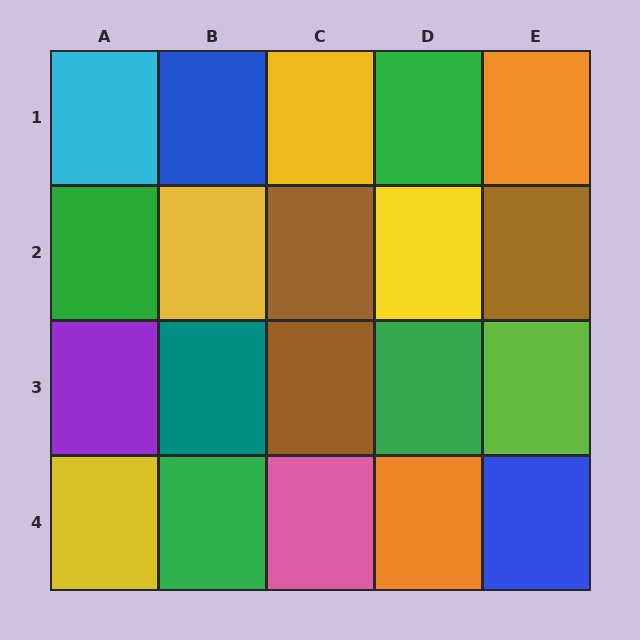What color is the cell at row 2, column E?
Brown.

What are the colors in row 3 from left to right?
Purple, teal, brown, green, lime.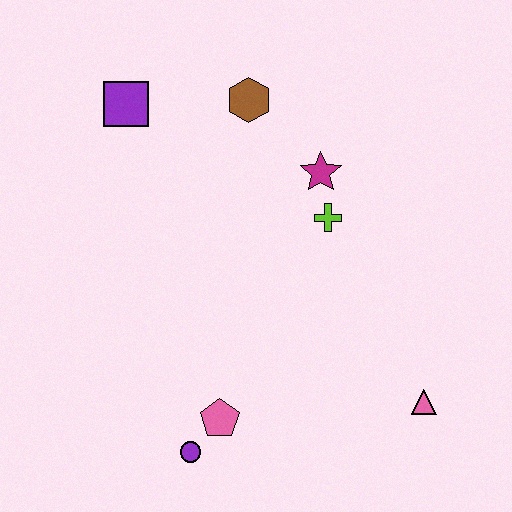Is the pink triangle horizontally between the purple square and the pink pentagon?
No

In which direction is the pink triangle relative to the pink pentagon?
The pink triangle is to the right of the pink pentagon.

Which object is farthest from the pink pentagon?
The purple square is farthest from the pink pentagon.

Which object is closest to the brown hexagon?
The magenta star is closest to the brown hexagon.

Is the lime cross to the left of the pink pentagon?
No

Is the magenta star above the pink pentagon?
Yes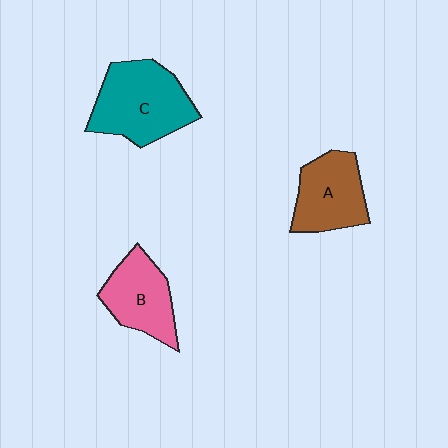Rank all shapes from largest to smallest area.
From largest to smallest: C (teal), A (brown), B (pink).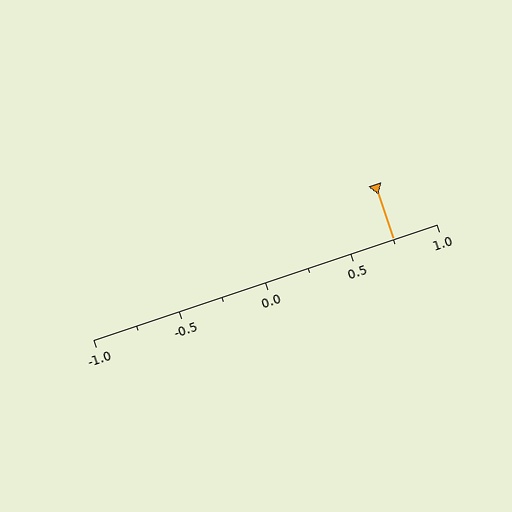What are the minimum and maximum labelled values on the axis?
The axis runs from -1.0 to 1.0.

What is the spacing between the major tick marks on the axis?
The major ticks are spaced 0.5 apart.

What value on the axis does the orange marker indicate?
The marker indicates approximately 0.75.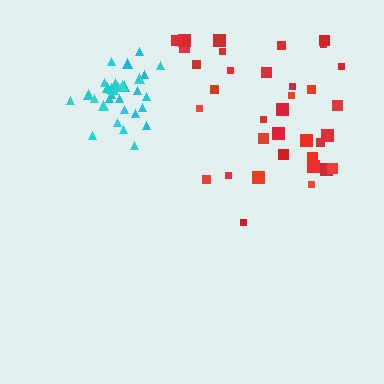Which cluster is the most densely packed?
Cyan.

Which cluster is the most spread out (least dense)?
Red.